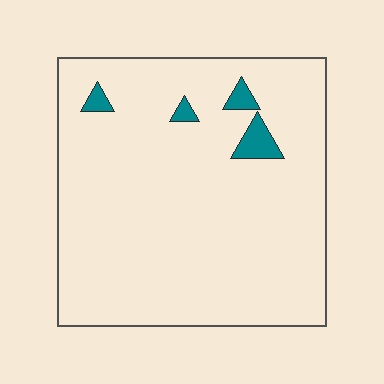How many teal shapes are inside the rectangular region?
4.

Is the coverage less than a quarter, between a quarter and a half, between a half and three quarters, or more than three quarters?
Less than a quarter.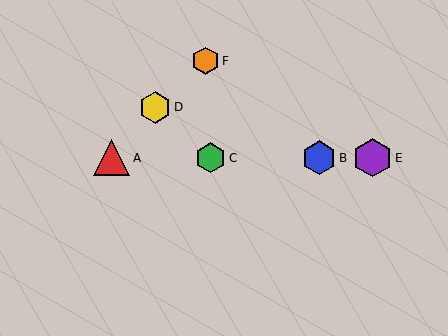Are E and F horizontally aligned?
No, E is at y≈158 and F is at y≈61.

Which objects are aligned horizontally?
Objects A, B, C, E are aligned horizontally.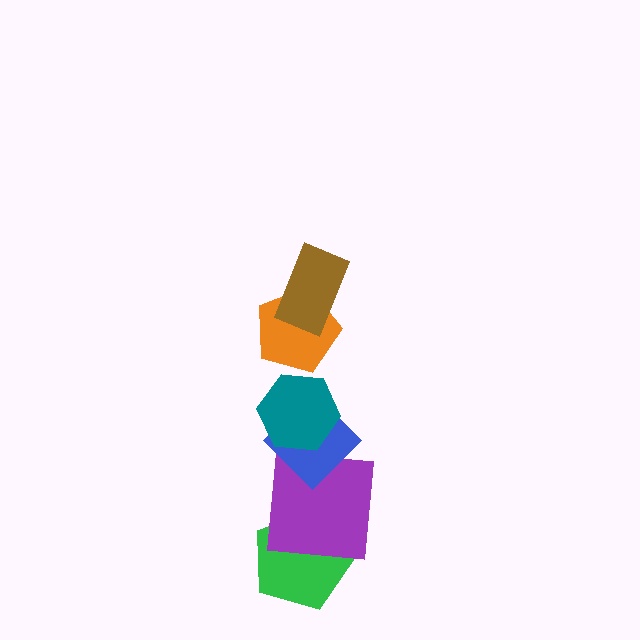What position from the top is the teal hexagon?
The teal hexagon is 3rd from the top.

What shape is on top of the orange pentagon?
The brown rectangle is on top of the orange pentagon.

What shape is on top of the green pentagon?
The purple square is on top of the green pentagon.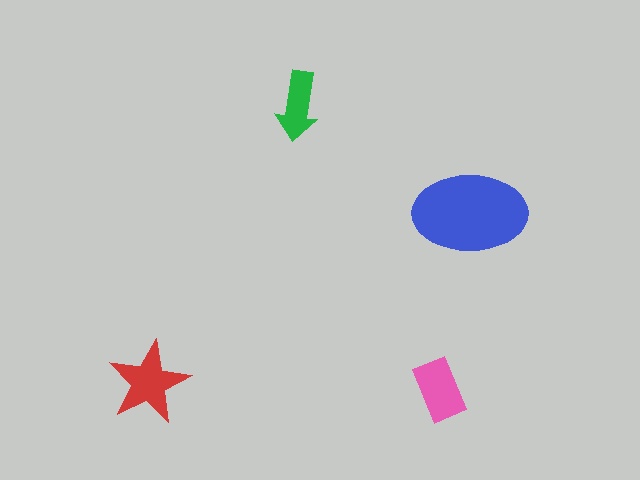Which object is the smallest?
The green arrow.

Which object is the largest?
The blue ellipse.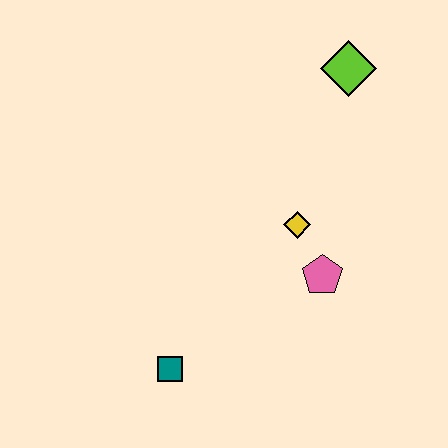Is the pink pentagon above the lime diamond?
No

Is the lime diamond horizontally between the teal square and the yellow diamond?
No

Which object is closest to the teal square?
The pink pentagon is closest to the teal square.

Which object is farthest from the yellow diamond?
The teal square is farthest from the yellow diamond.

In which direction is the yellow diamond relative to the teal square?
The yellow diamond is above the teal square.